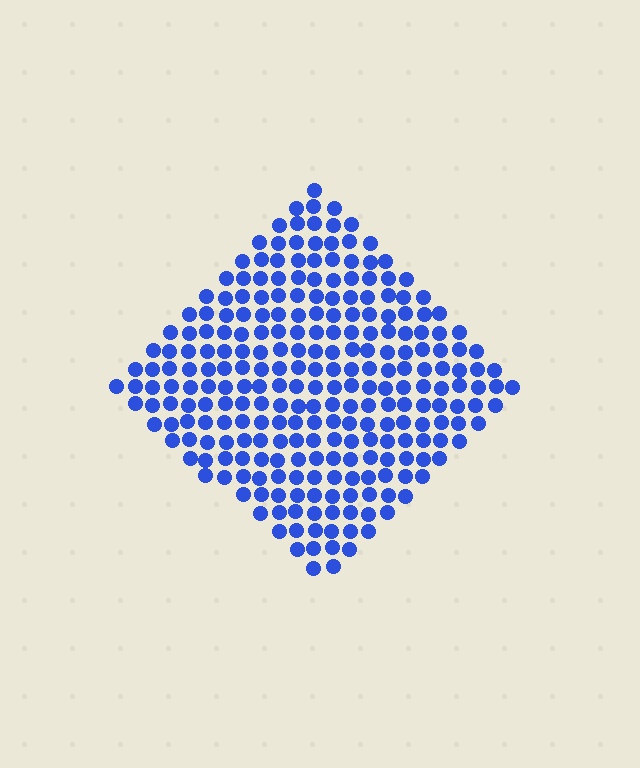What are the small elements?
The small elements are circles.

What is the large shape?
The large shape is a diamond.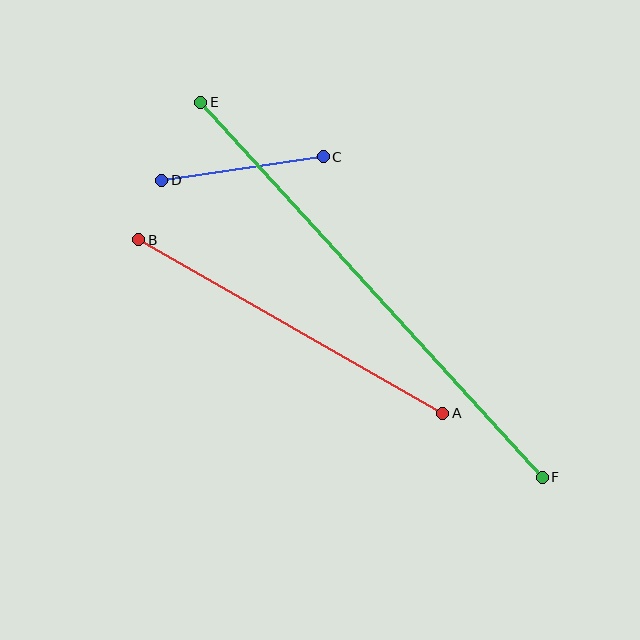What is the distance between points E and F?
The distance is approximately 507 pixels.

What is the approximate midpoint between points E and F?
The midpoint is at approximately (371, 290) pixels.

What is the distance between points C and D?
The distance is approximately 163 pixels.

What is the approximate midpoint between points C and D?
The midpoint is at approximately (243, 168) pixels.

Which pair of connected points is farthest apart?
Points E and F are farthest apart.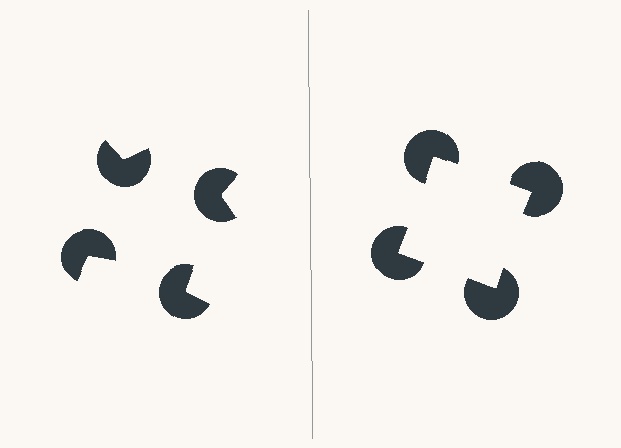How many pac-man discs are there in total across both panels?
8 — 4 on each side.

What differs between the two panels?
The pac-man discs are positioned identically on both sides; only the wedge orientations differ. On the right they align to a square; on the left they are misaligned.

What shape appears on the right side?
An illusory square.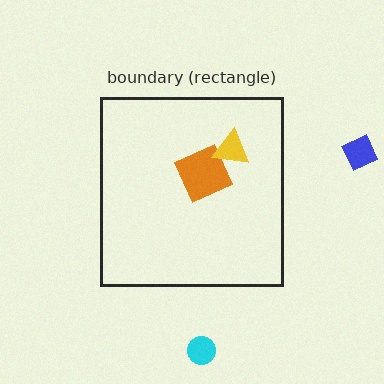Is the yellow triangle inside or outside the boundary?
Inside.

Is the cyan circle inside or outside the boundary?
Outside.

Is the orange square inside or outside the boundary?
Inside.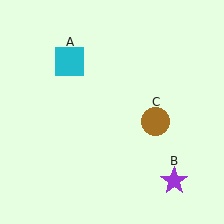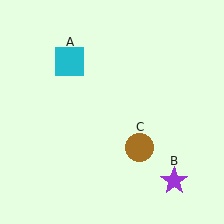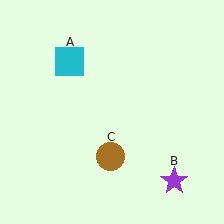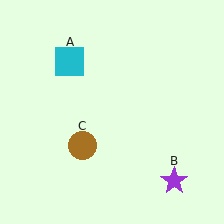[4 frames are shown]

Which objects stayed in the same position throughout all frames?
Cyan square (object A) and purple star (object B) remained stationary.